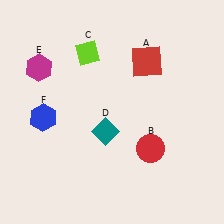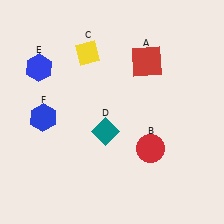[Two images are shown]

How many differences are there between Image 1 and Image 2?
There are 2 differences between the two images.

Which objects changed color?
C changed from lime to yellow. E changed from magenta to blue.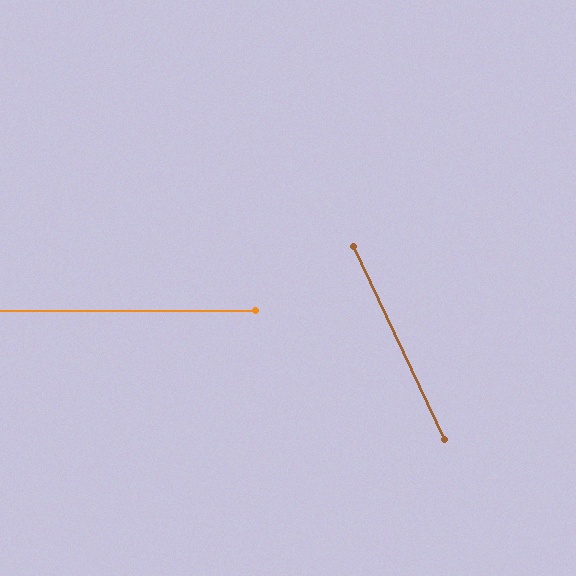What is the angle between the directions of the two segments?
Approximately 65 degrees.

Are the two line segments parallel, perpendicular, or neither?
Neither parallel nor perpendicular — they differ by about 65°.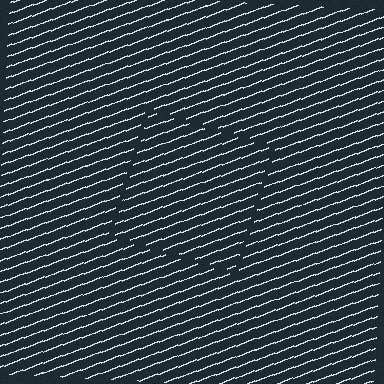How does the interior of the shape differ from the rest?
The interior of the shape contains the same grating, shifted by half a period — the contour is defined by the phase discontinuity where line-ends from the inner and outer gratings abut.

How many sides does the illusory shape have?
4 sides — the line-ends trace a square.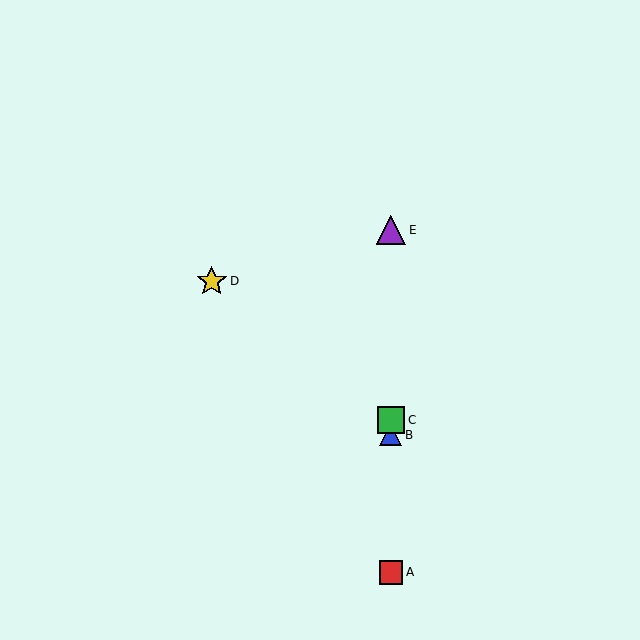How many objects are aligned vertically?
4 objects (A, B, C, E) are aligned vertically.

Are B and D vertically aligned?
No, B is at x≈391 and D is at x≈212.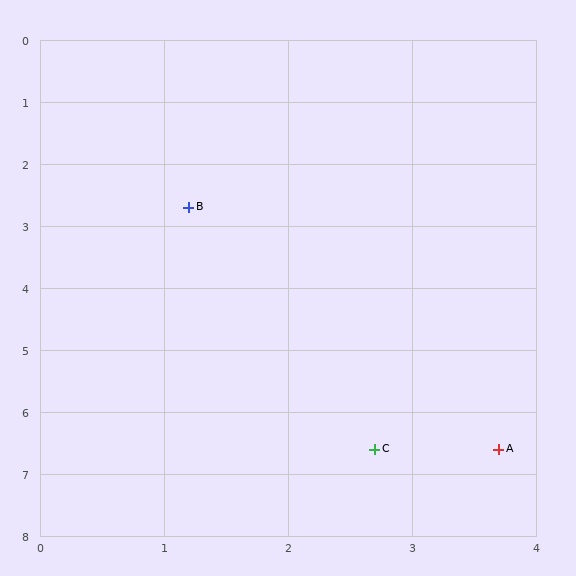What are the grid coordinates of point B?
Point B is at approximately (1.2, 2.7).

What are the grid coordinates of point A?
Point A is at approximately (3.7, 6.6).